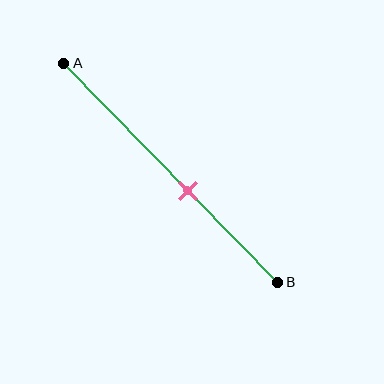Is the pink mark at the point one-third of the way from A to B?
No, the mark is at about 60% from A, not at the 33% one-third point.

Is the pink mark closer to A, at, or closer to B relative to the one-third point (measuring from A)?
The pink mark is closer to point B than the one-third point of segment AB.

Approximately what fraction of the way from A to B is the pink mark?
The pink mark is approximately 60% of the way from A to B.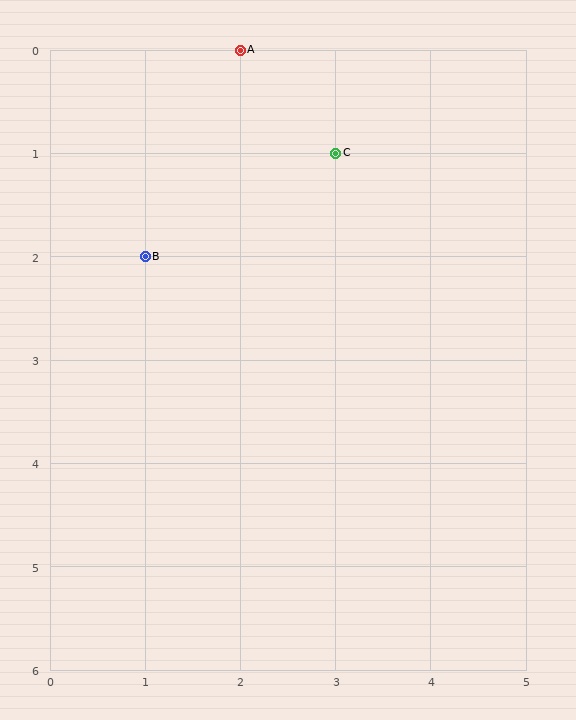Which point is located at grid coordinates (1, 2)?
Point B is at (1, 2).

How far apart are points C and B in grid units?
Points C and B are 2 columns and 1 row apart (about 2.2 grid units diagonally).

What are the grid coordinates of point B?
Point B is at grid coordinates (1, 2).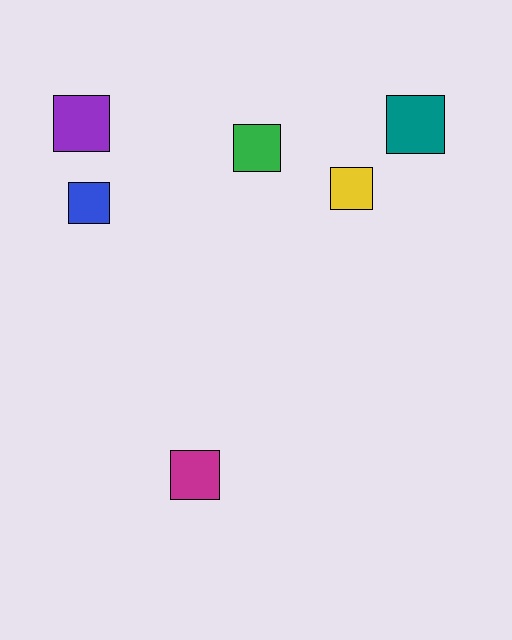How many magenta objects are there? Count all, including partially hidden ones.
There is 1 magenta object.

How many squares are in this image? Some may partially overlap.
There are 6 squares.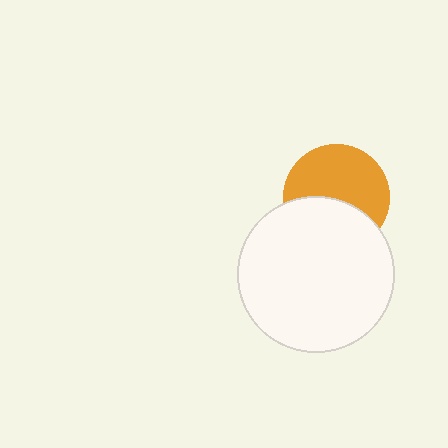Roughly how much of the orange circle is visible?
About half of it is visible (roughly 58%).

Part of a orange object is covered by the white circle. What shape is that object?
It is a circle.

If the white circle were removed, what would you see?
You would see the complete orange circle.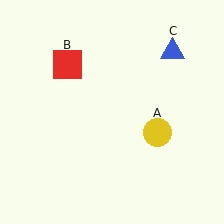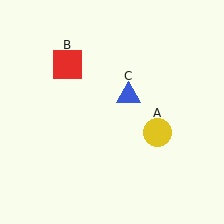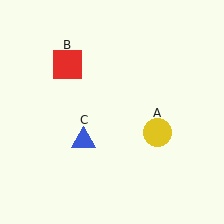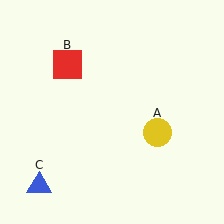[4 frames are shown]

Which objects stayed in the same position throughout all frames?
Yellow circle (object A) and red square (object B) remained stationary.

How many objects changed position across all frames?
1 object changed position: blue triangle (object C).